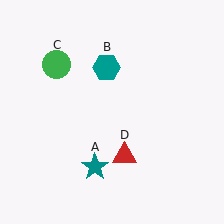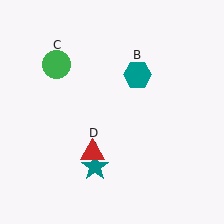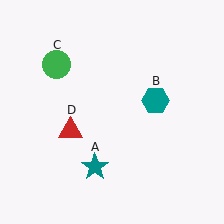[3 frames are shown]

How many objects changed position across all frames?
2 objects changed position: teal hexagon (object B), red triangle (object D).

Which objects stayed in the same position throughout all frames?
Teal star (object A) and green circle (object C) remained stationary.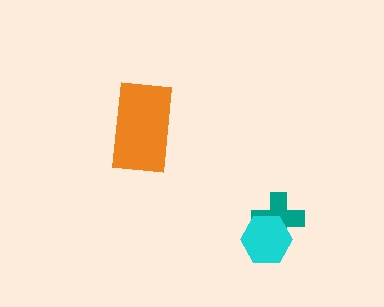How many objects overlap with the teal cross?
1 object overlaps with the teal cross.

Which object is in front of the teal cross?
The cyan hexagon is in front of the teal cross.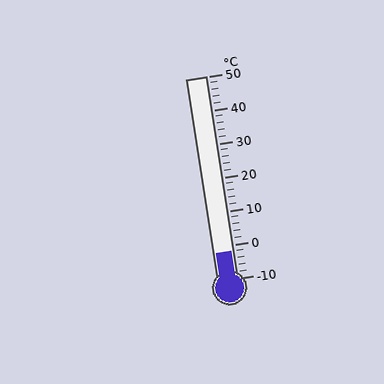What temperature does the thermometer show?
The thermometer shows approximately -2°C.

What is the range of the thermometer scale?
The thermometer scale ranges from -10°C to 50°C.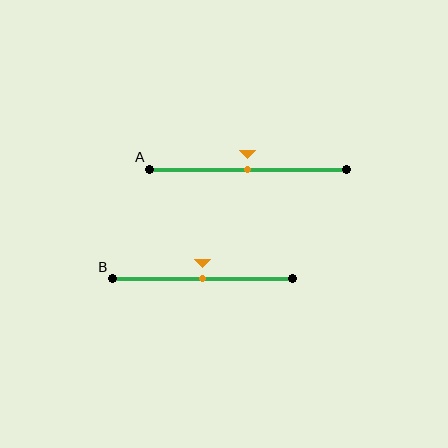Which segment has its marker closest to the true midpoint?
Segment A has its marker closest to the true midpoint.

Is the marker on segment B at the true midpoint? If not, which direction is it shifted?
Yes, the marker on segment B is at the true midpoint.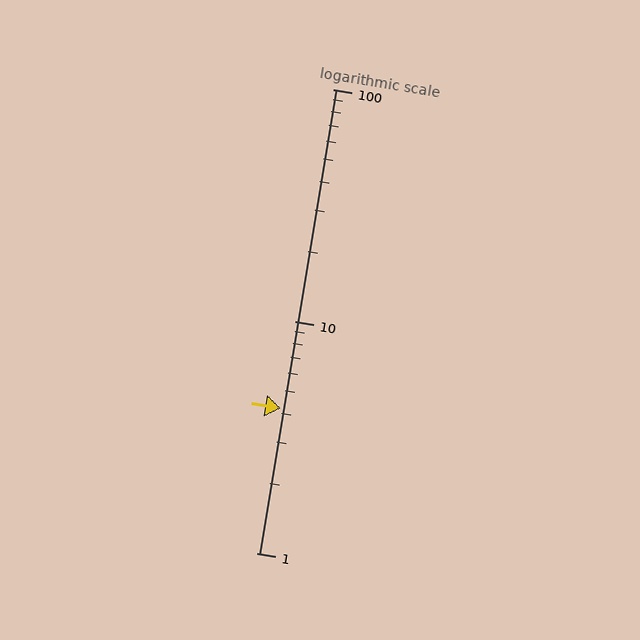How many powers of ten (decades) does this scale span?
The scale spans 2 decades, from 1 to 100.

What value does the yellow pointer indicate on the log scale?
The pointer indicates approximately 4.2.